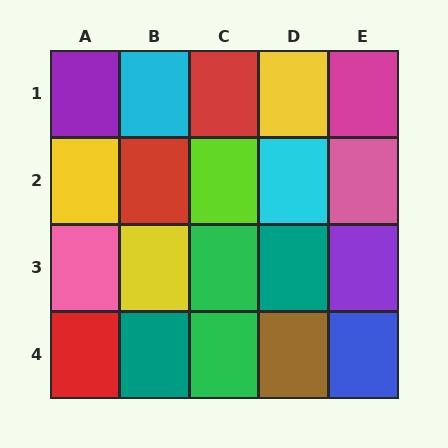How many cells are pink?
2 cells are pink.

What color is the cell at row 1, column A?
Purple.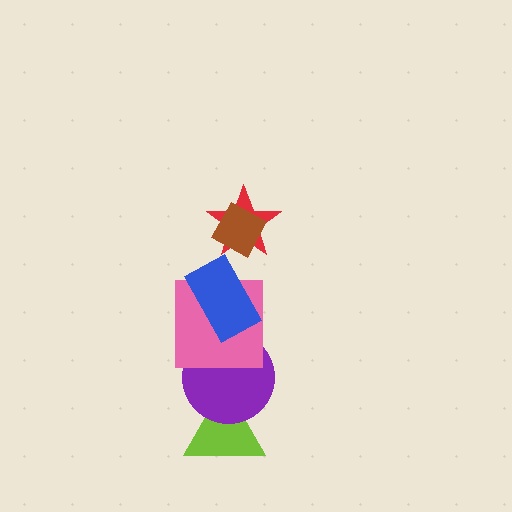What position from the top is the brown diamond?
The brown diamond is 1st from the top.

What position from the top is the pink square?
The pink square is 4th from the top.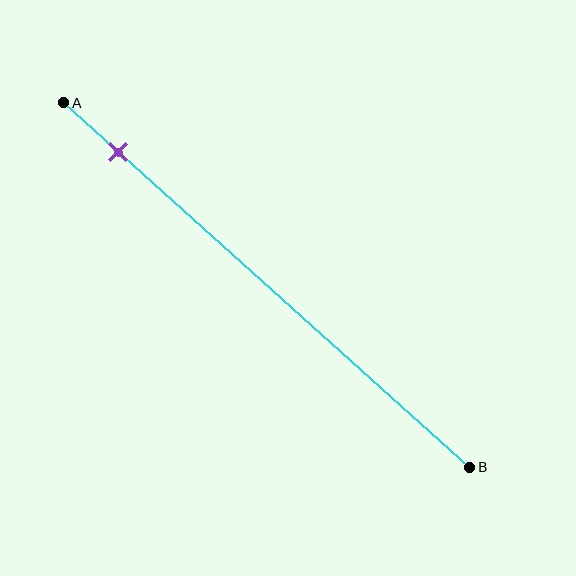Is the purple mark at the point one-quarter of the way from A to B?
No, the mark is at about 15% from A, not at the 25% one-quarter point.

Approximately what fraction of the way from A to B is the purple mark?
The purple mark is approximately 15% of the way from A to B.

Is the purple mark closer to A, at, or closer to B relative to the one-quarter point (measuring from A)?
The purple mark is closer to point A than the one-quarter point of segment AB.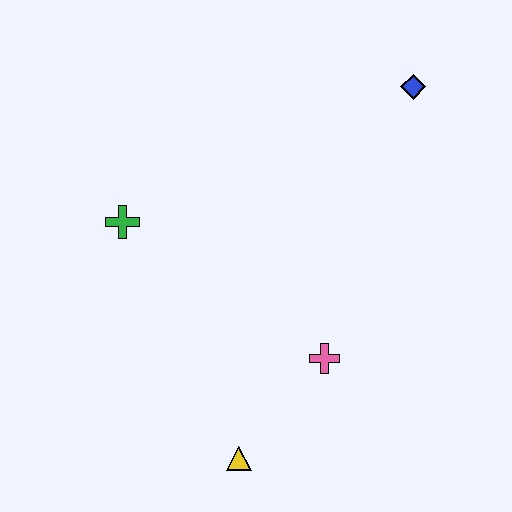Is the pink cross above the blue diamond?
No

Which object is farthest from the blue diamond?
The yellow triangle is farthest from the blue diamond.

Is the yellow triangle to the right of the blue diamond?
No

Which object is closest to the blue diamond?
The pink cross is closest to the blue diamond.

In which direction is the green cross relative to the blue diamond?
The green cross is to the left of the blue diamond.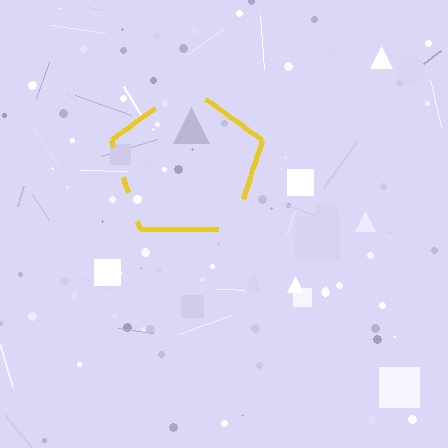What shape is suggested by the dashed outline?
The dashed outline suggests a pentagon.